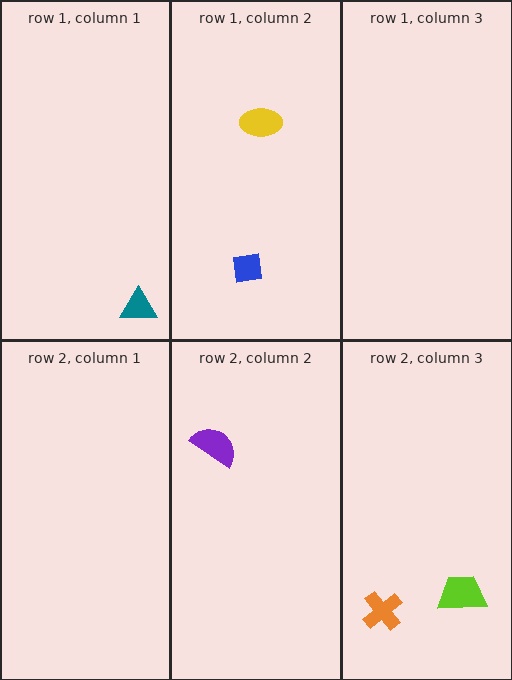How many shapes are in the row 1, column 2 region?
2.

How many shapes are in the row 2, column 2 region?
1.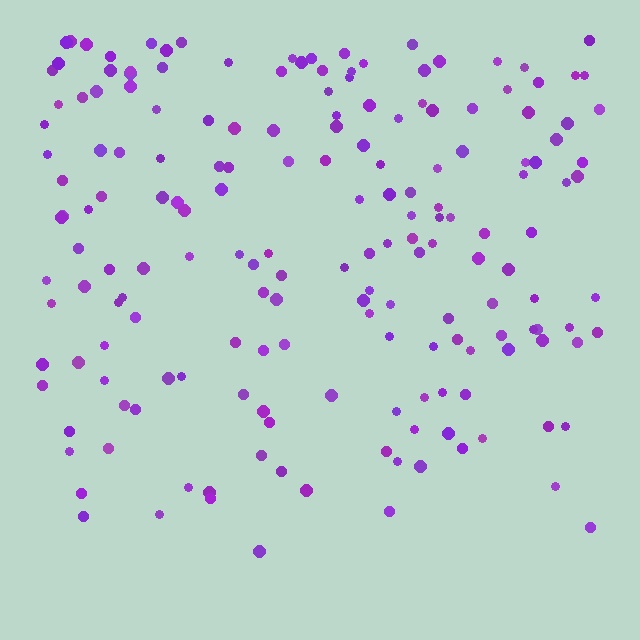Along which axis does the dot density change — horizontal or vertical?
Vertical.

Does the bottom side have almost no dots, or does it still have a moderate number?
Still a moderate number, just noticeably fewer than the top.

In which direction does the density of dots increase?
From bottom to top, with the top side densest.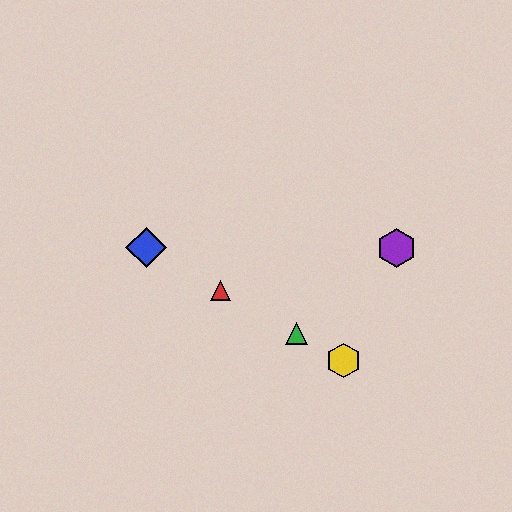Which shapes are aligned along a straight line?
The red triangle, the blue diamond, the green triangle, the yellow hexagon are aligned along a straight line.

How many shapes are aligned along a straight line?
4 shapes (the red triangle, the blue diamond, the green triangle, the yellow hexagon) are aligned along a straight line.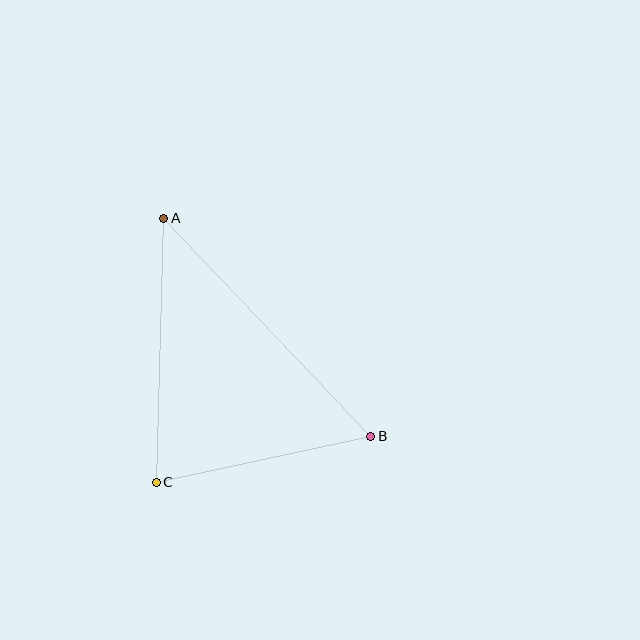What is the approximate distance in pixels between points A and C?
The distance between A and C is approximately 264 pixels.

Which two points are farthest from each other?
Points A and B are farthest from each other.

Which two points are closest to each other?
Points B and C are closest to each other.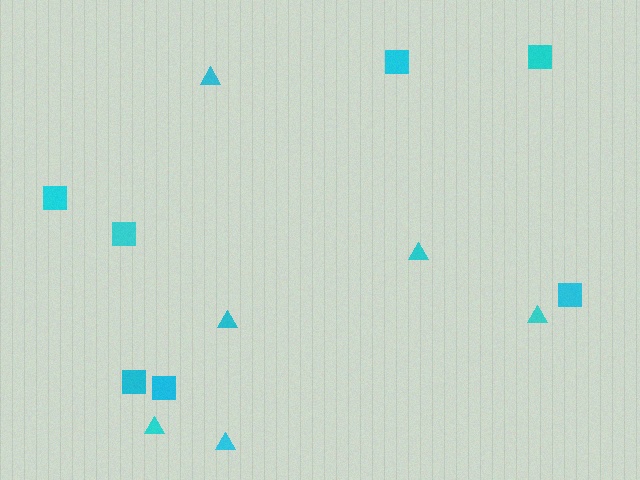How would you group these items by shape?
There are 2 groups: one group of triangles (6) and one group of squares (7).